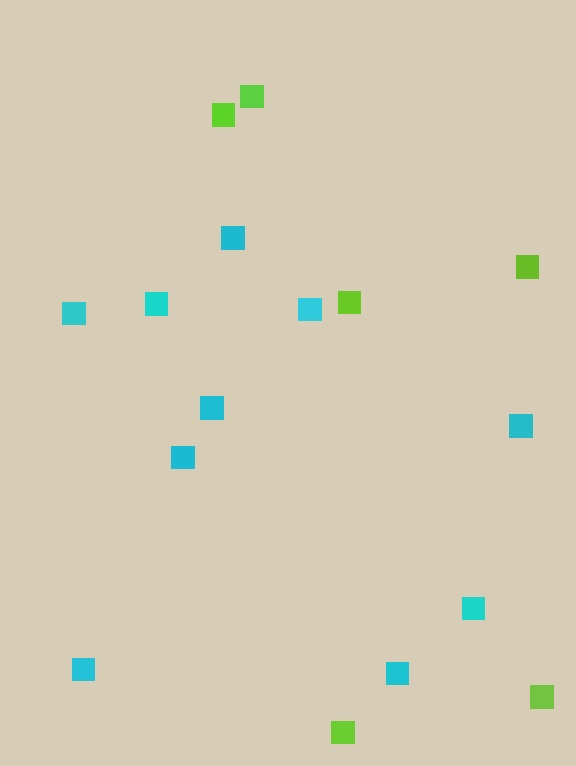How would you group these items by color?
There are 2 groups: one group of lime squares (6) and one group of cyan squares (10).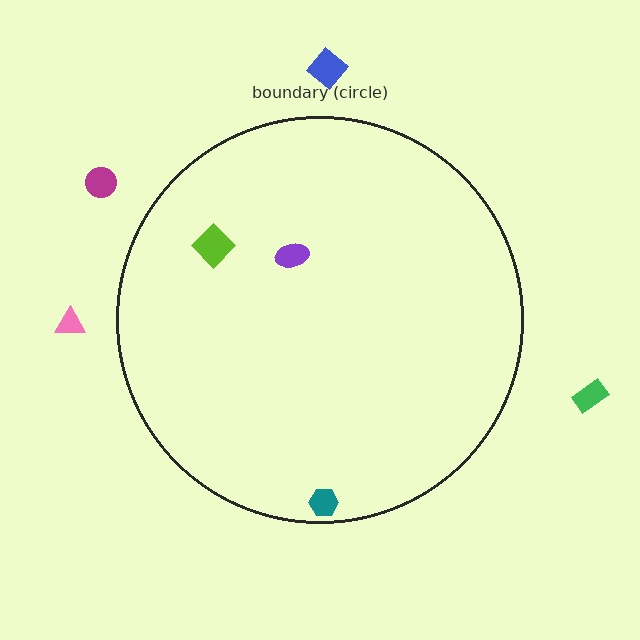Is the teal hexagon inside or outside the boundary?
Inside.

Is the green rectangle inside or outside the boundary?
Outside.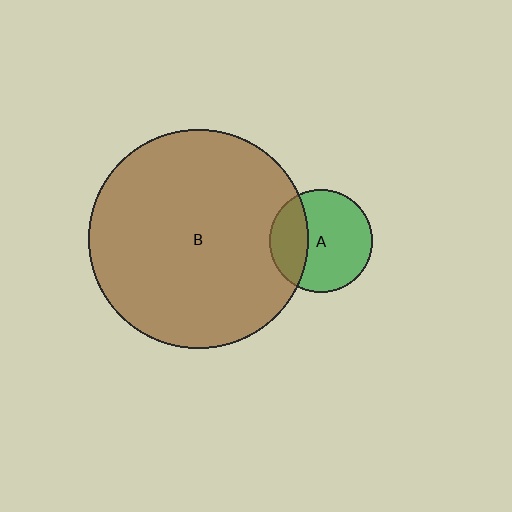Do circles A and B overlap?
Yes.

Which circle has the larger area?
Circle B (brown).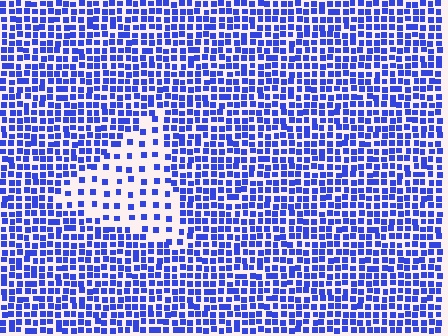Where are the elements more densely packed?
The elements are more densely packed outside the triangle boundary.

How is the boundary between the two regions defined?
The boundary is defined by a change in element density (approximately 2.6x ratio). All elements are the same color, size, and shape.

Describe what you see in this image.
The image contains small blue elements arranged at two different densities. A triangle-shaped region is visible where the elements are less densely packed than the surrounding area.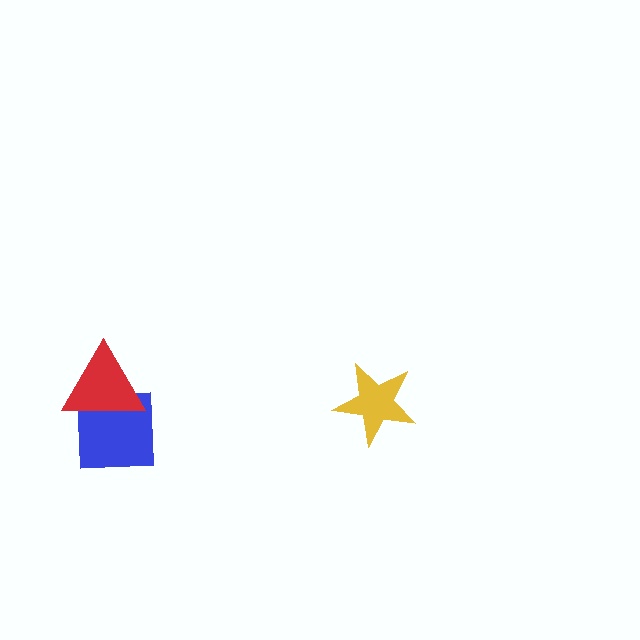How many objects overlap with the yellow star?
0 objects overlap with the yellow star.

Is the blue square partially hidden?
Yes, it is partially covered by another shape.